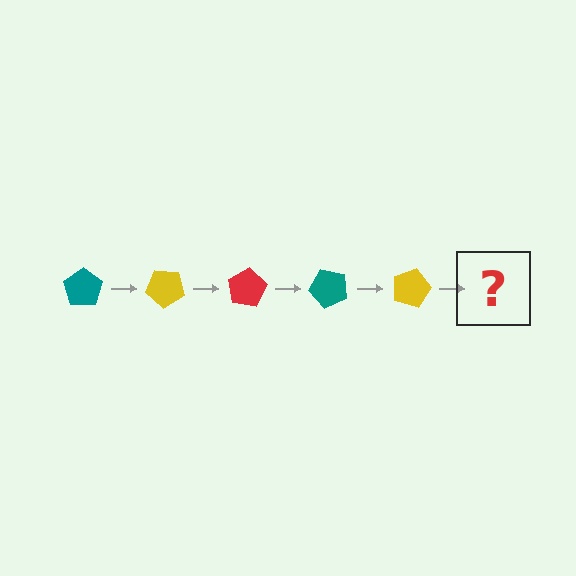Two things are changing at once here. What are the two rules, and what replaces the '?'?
The two rules are that it rotates 40 degrees each step and the color cycles through teal, yellow, and red. The '?' should be a red pentagon, rotated 200 degrees from the start.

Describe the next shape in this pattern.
It should be a red pentagon, rotated 200 degrees from the start.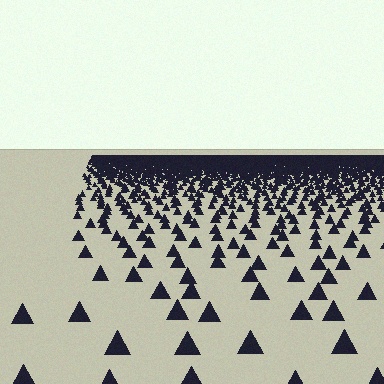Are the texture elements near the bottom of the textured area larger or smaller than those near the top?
Larger. Near the bottom, elements are closer to the viewer and appear at a bigger on-screen size.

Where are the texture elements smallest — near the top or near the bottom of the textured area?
Near the top.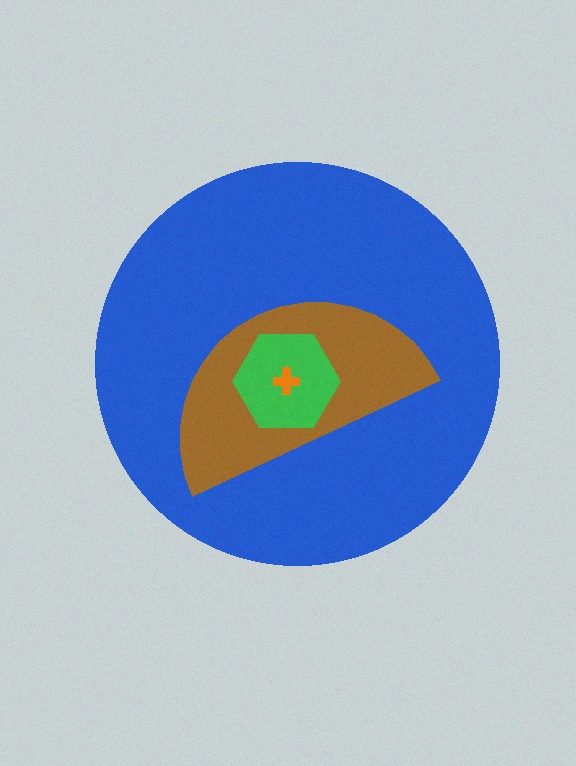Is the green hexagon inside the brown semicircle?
Yes.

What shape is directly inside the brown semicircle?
The green hexagon.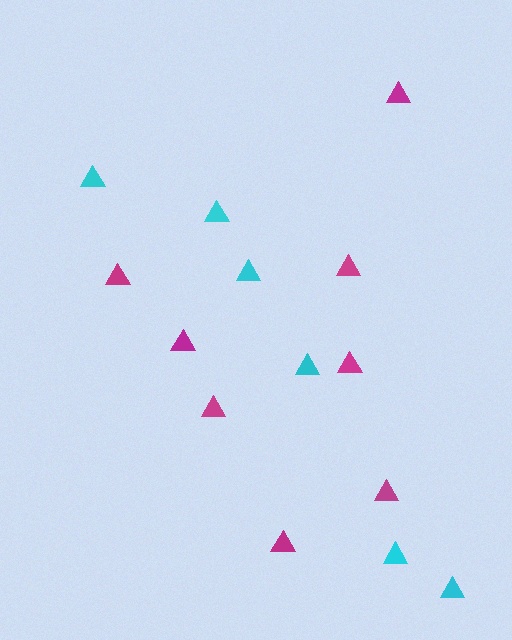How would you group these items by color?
There are 2 groups: one group of magenta triangles (8) and one group of cyan triangles (6).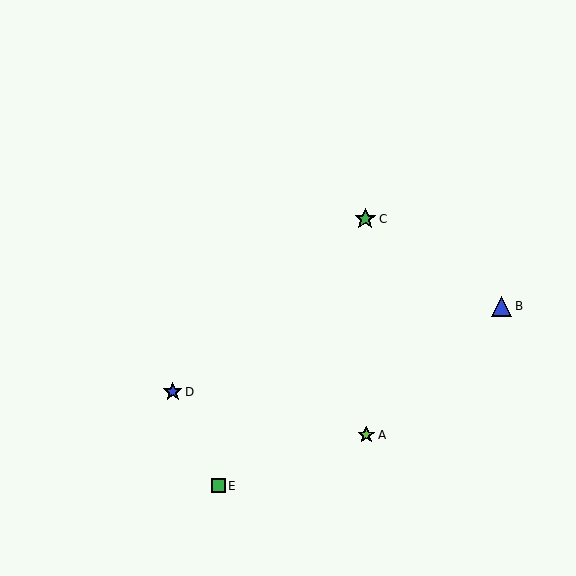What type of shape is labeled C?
Shape C is a green star.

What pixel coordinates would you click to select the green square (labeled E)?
Click at (218, 486) to select the green square E.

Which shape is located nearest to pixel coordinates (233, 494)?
The green square (labeled E) at (218, 486) is nearest to that location.